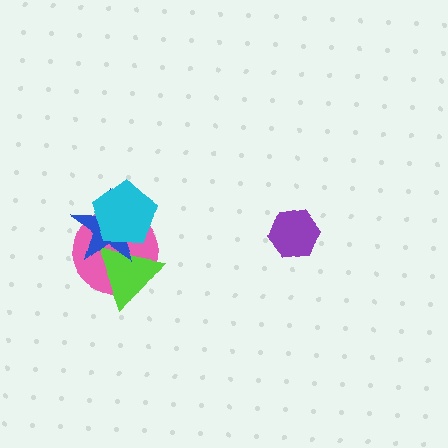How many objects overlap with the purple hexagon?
0 objects overlap with the purple hexagon.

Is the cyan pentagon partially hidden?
No, no other shape covers it.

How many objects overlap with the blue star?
3 objects overlap with the blue star.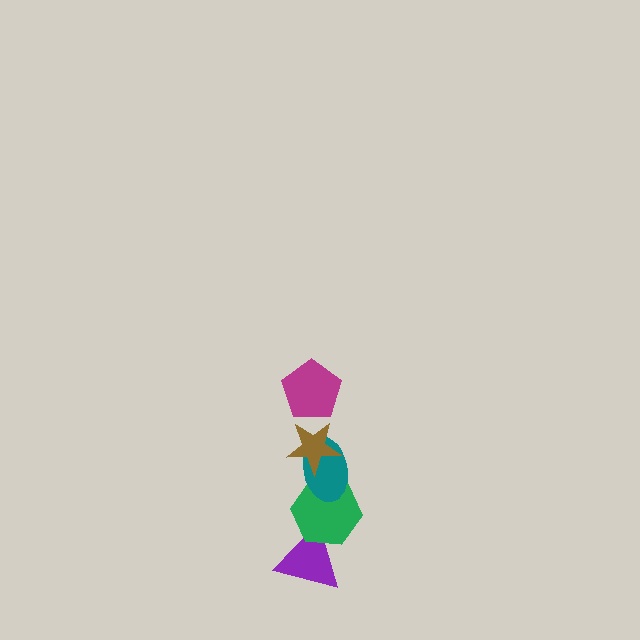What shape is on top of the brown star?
The magenta pentagon is on top of the brown star.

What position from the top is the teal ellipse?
The teal ellipse is 3rd from the top.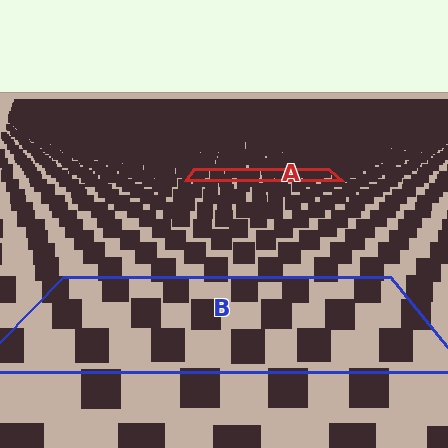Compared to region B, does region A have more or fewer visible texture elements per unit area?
Region A has more texture elements per unit area — they are packed more densely because it is farther away.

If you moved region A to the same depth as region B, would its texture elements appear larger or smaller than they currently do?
They would appear larger. At a closer depth, the same texture elements are projected at a bigger on-screen size.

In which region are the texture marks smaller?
The texture marks are smaller in region A, because it is farther away.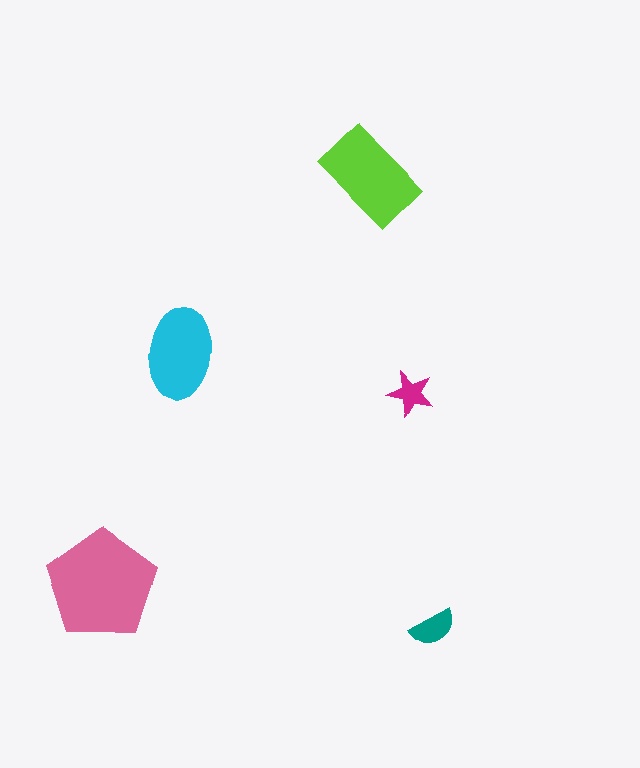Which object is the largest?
The pink pentagon.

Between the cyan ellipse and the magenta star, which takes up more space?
The cyan ellipse.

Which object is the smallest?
The magenta star.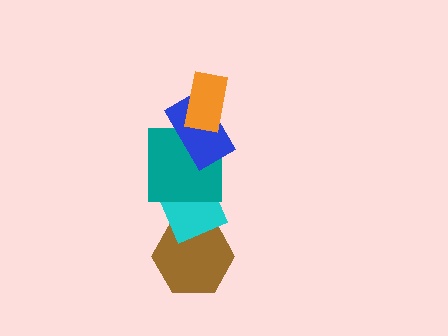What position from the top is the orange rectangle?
The orange rectangle is 1st from the top.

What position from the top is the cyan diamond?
The cyan diamond is 4th from the top.